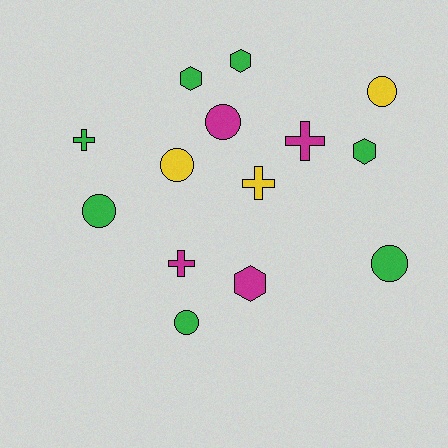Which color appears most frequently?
Green, with 7 objects.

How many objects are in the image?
There are 14 objects.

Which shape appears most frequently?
Circle, with 6 objects.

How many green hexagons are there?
There are 3 green hexagons.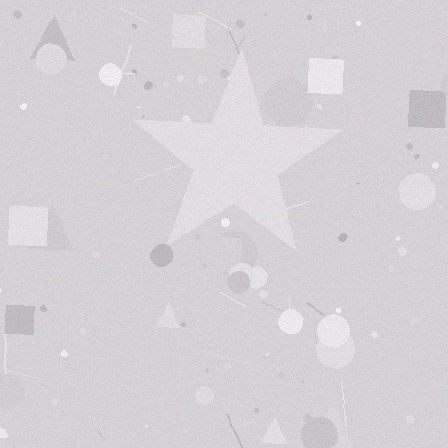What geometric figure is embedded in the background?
A star is embedded in the background.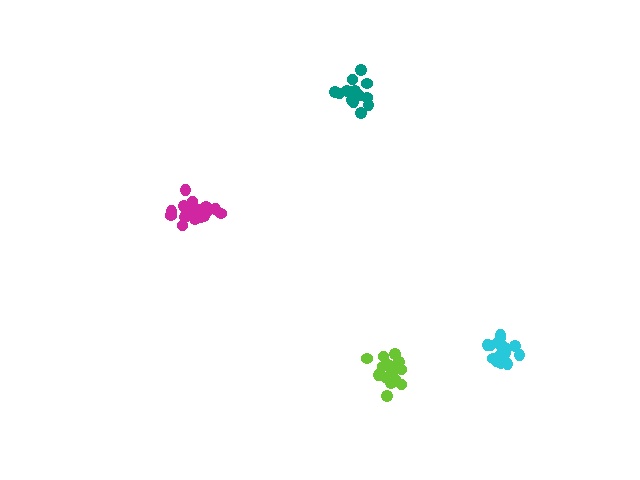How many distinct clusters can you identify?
There are 4 distinct clusters.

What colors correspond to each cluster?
The clusters are colored: teal, lime, cyan, magenta.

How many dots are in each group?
Group 1: 15 dots, Group 2: 17 dots, Group 3: 16 dots, Group 4: 19 dots (67 total).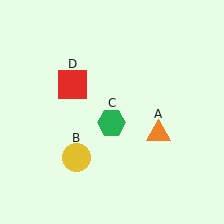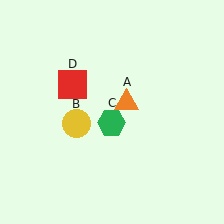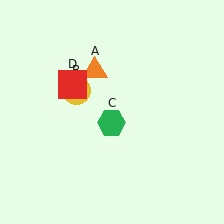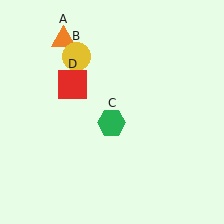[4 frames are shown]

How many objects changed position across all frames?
2 objects changed position: orange triangle (object A), yellow circle (object B).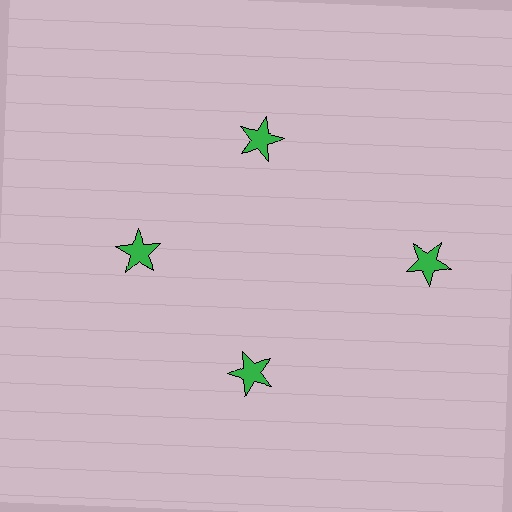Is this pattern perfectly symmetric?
No. The 4 green stars are arranged in a ring, but one element near the 3 o'clock position is pushed outward from the center, breaking the 4-fold rotational symmetry.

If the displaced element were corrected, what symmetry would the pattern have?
It would have 4-fold rotational symmetry — the pattern would map onto itself every 90 degrees.